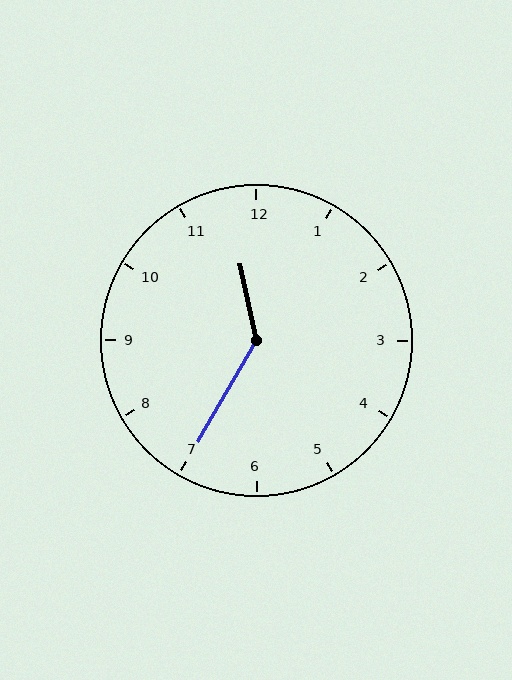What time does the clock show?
11:35.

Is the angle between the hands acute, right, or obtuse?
It is obtuse.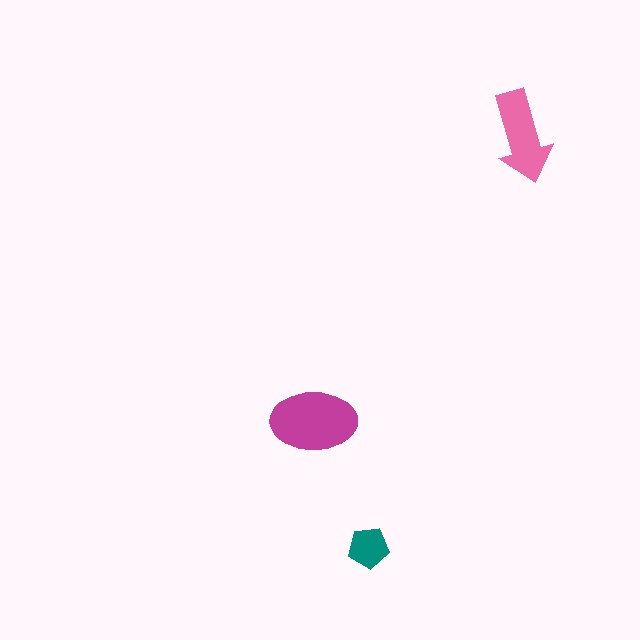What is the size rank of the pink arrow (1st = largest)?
2nd.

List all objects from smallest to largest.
The teal pentagon, the pink arrow, the magenta ellipse.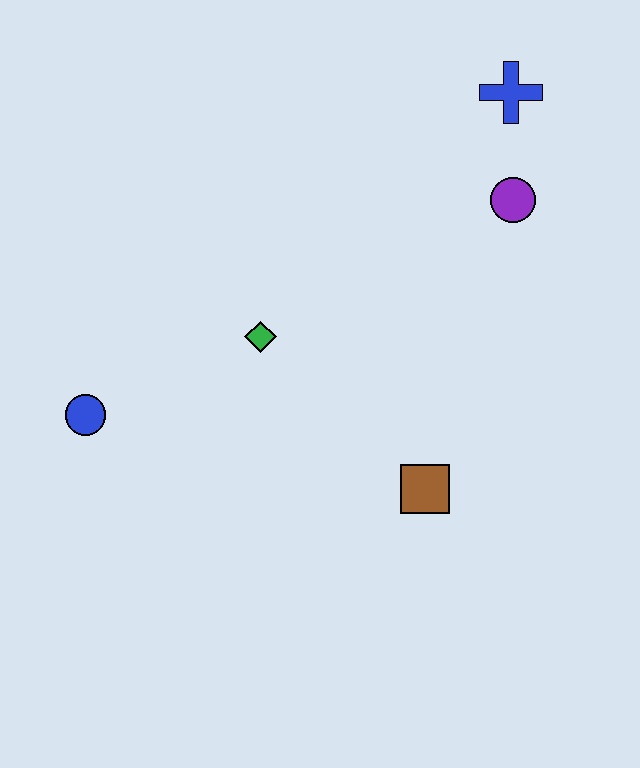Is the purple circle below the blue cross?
Yes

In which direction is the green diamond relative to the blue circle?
The green diamond is to the right of the blue circle.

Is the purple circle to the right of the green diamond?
Yes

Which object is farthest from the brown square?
The blue cross is farthest from the brown square.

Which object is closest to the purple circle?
The blue cross is closest to the purple circle.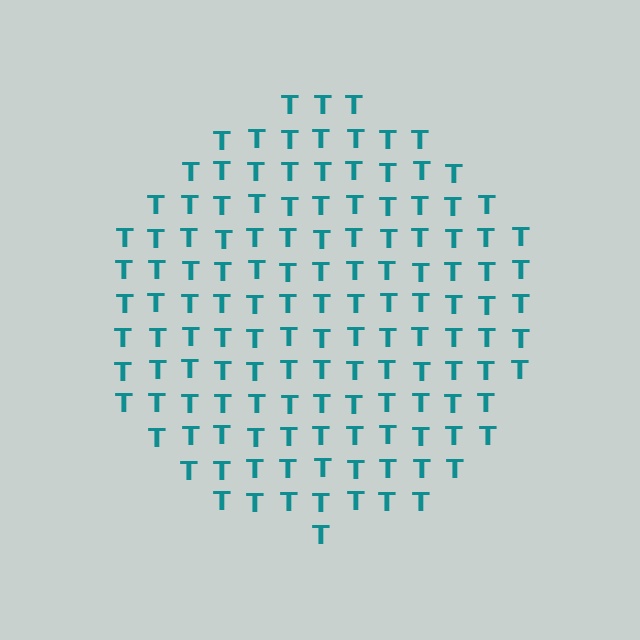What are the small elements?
The small elements are letter T's.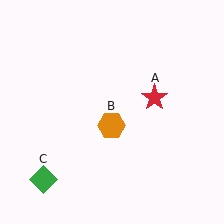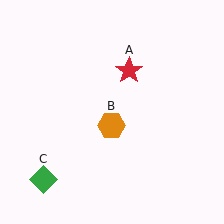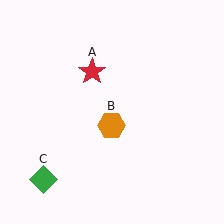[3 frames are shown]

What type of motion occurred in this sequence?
The red star (object A) rotated counterclockwise around the center of the scene.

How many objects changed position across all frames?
1 object changed position: red star (object A).